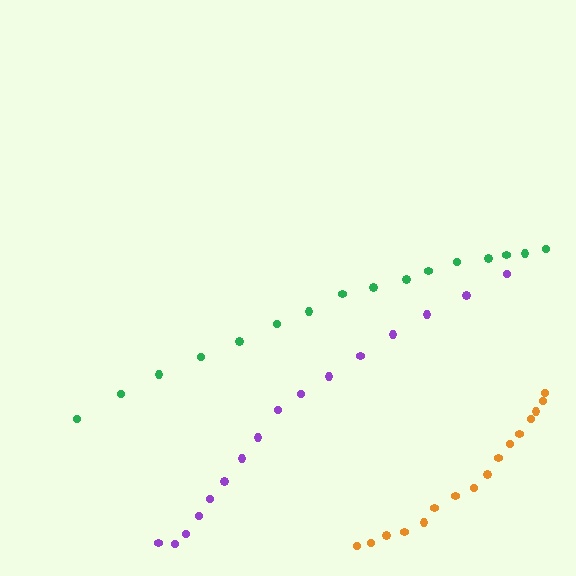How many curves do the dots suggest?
There are 3 distinct paths.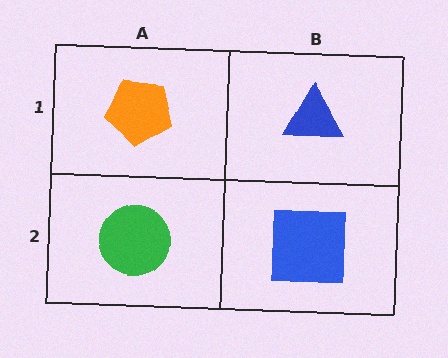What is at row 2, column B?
A blue square.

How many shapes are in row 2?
2 shapes.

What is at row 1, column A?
An orange pentagon.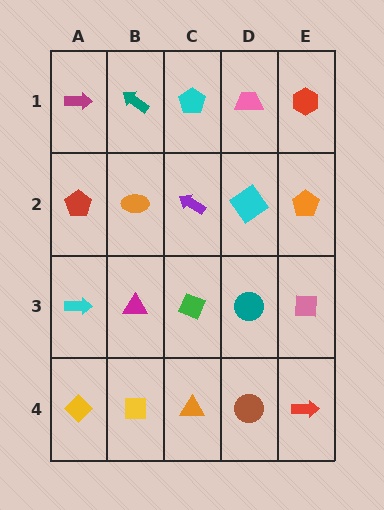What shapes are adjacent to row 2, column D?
A pink trapezoid (row 1, column D), a teal circle (row 3, column D), a purple arrow (row 2, column C), an orange pentagon (row 2, column E).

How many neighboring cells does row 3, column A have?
3.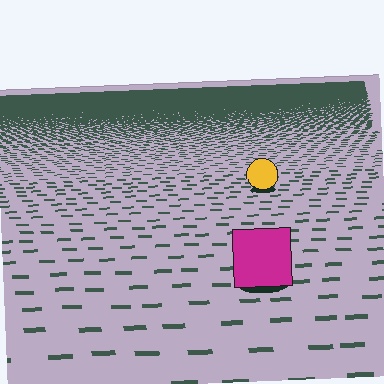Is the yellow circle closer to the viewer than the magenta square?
No. The magenta square is closer — you can tell from the texture gradient: the ground texture is coarser near it.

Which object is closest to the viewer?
The magenta square is closest. The texture marks near it are larger and more spread out.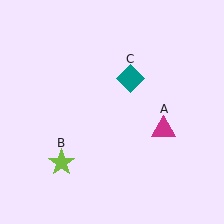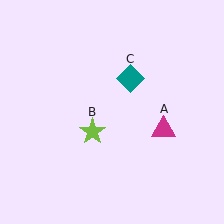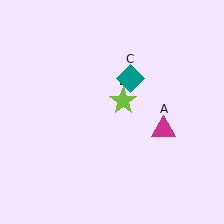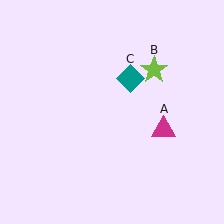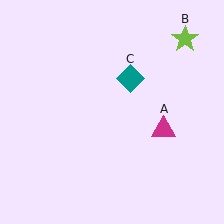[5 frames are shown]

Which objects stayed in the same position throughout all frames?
Magenta triangle (object A) and teal diamond (object C) remained stationary.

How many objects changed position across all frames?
1 object changed position: lime star (object B).